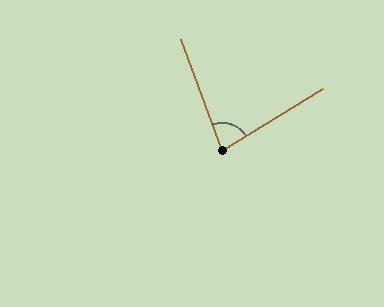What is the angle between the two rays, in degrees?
Approximately 79 degrees.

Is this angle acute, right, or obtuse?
It is acute.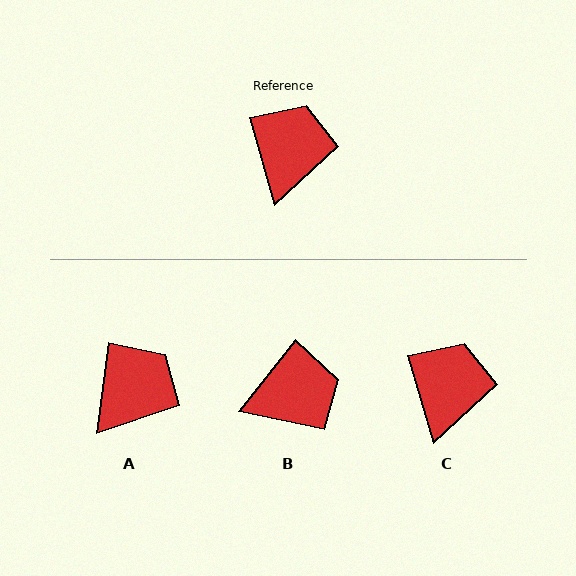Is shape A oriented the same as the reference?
No, it is off by about 24 degrees.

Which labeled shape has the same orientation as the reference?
C.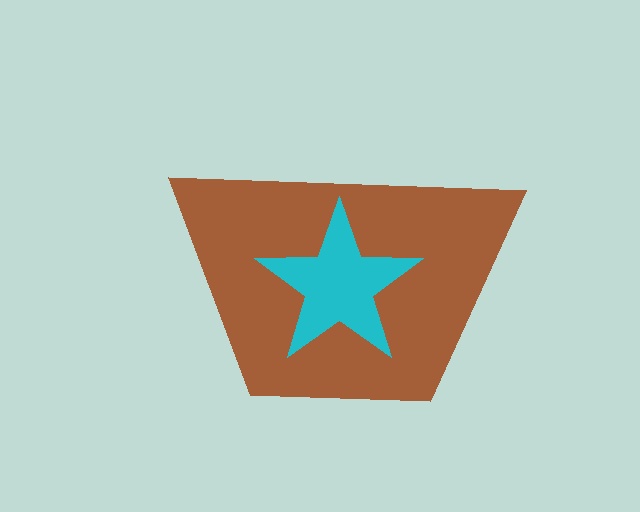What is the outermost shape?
The brown trapezoid.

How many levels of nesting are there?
2.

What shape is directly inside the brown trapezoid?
The cyan star.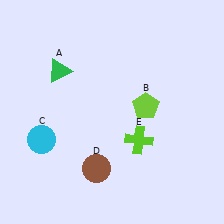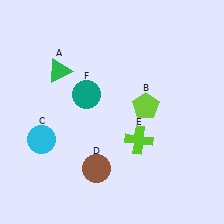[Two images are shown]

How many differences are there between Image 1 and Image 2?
There is 1 difference between the two images.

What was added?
A teal circle (F) was added in Image 2.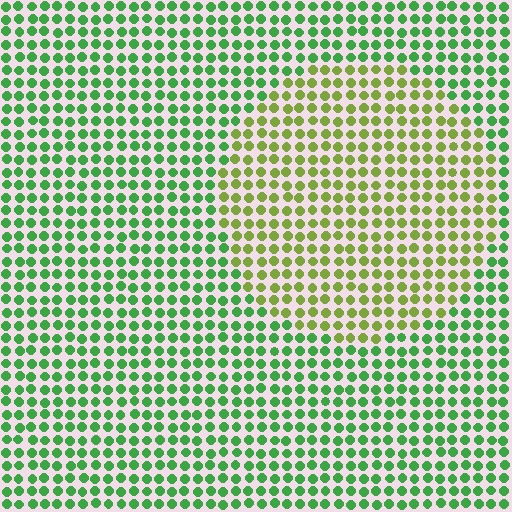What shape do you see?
I see a circle.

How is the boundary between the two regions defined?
The boundary is defined purely by a slight shift in hue (about 40 degrees). Spacing, size, and orientation are identical on both sides.